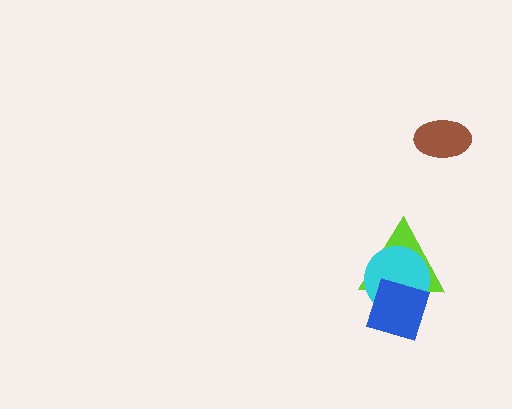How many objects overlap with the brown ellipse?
0 objects overlap with the brown ellipse.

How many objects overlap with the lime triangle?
2 objects overlap with the lime triangle.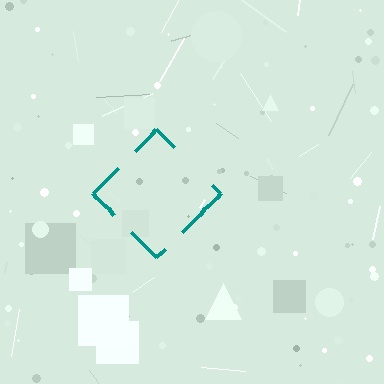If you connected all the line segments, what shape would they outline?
They would outline a diamond.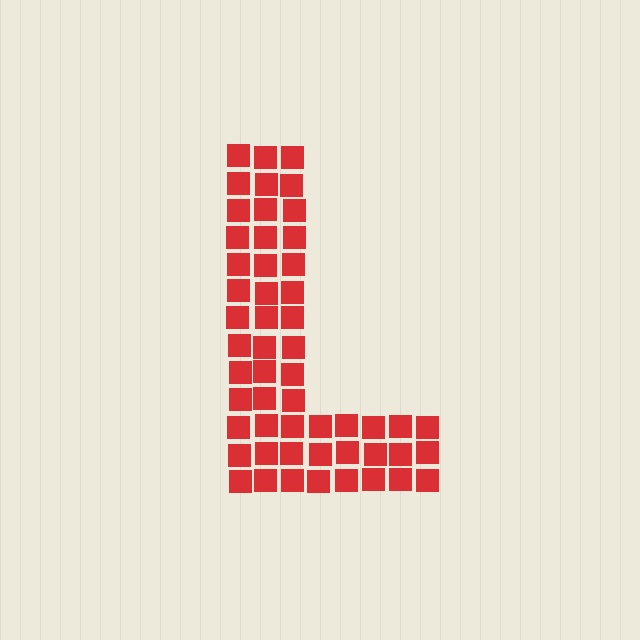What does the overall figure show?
The overall figure shows the letter L.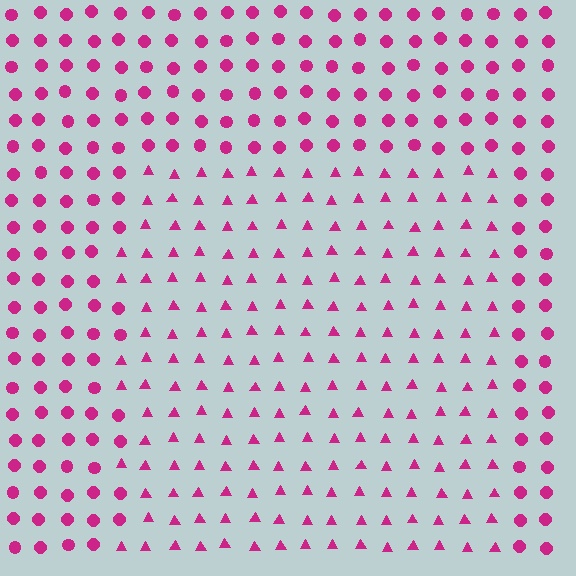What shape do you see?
I see a rectangle.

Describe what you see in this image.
The image is filled with small magenta elements arranged in a uniform grid. A rectangle-shaped region contains triangles, while the surrounding area contains circles. The boundary is defined purely by the change in element shape.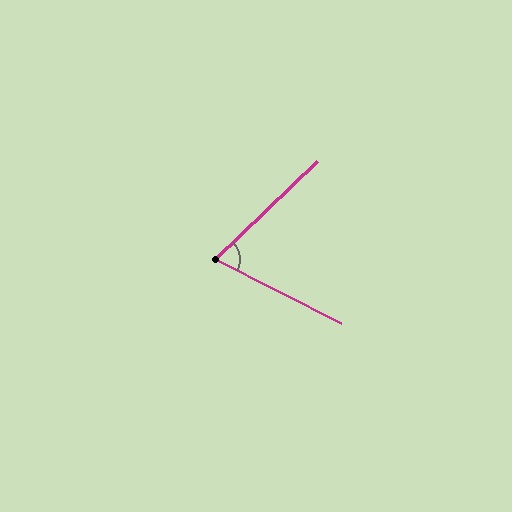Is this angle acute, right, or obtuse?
It is acute.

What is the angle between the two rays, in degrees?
Approximately 71 degrees.